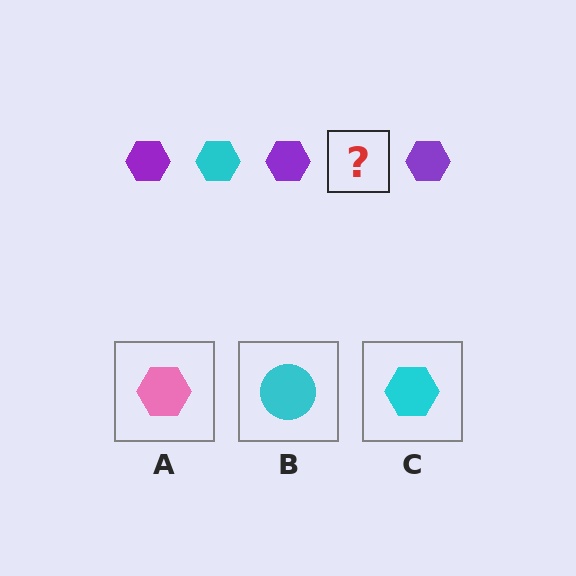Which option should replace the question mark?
Option C.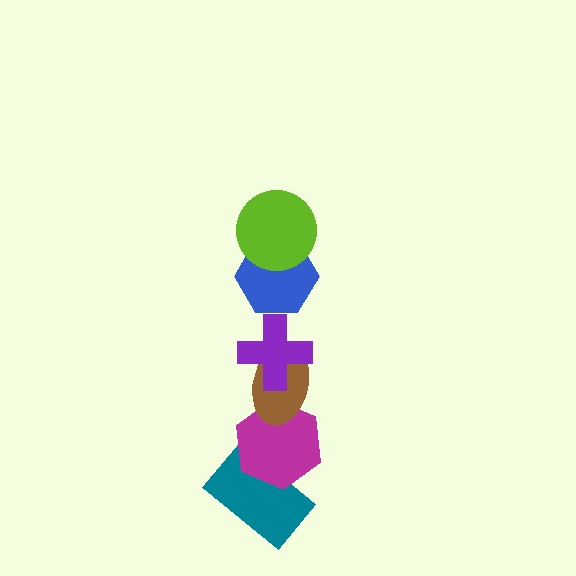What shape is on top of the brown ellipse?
The purple cross is on top of the brown ellipse.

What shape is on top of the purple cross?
The blue hexagon is on top of the purple cross.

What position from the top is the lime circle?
The lime circle is 1st from the top.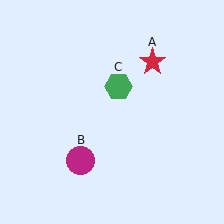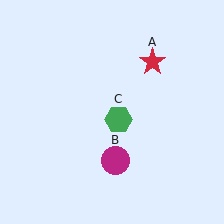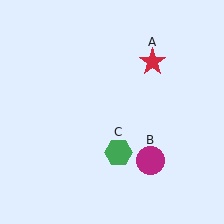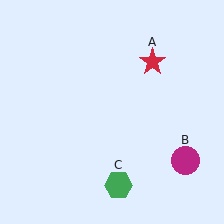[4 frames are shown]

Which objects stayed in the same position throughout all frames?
Red star (object A) remained stationary.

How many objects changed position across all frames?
2 objects changed position: magenta circle (object B), green hexagon (object C).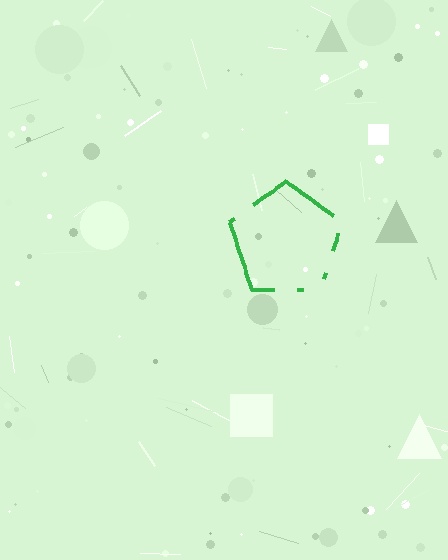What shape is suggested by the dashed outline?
The dashed outline suggests a pentagon.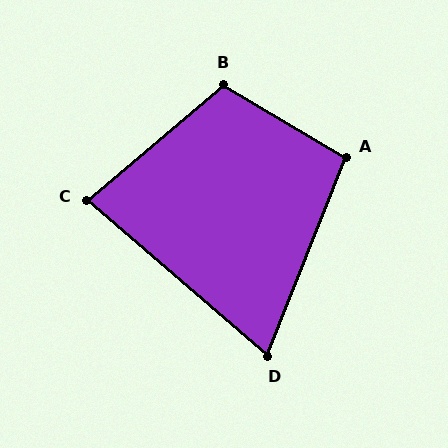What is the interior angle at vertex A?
Approximately 99 degrees (obtuse).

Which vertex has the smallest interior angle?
D, at approximately 71 degrees.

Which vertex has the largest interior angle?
B, at approximately 109 degrees.